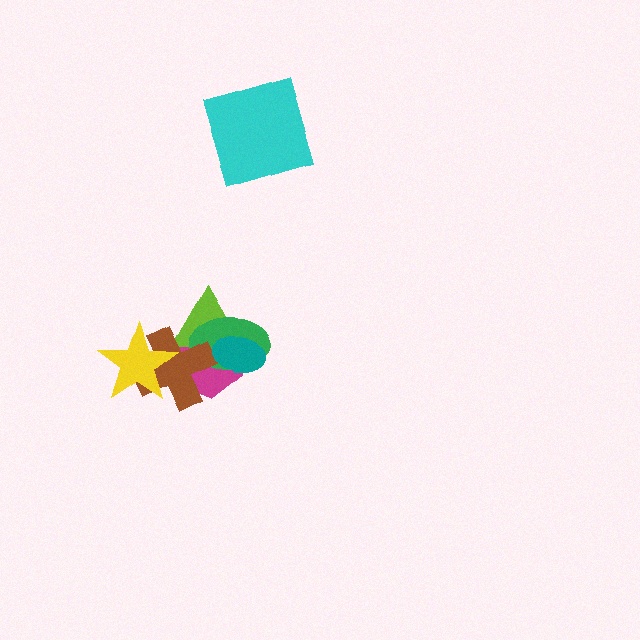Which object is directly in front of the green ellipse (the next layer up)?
The brown cross is directly in front of the green ellipse.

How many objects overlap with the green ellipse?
4 objects overlap with the green ellipse.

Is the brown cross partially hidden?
Yes, it is partially covered by another shape.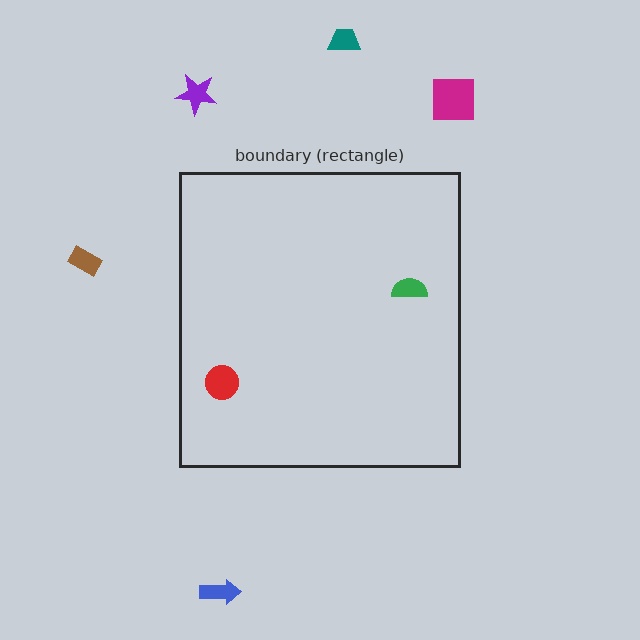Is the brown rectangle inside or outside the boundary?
Outside.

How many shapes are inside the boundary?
2 inside, 5 outside.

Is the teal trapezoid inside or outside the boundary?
Outside.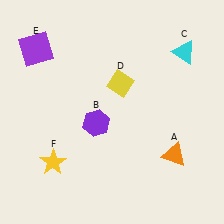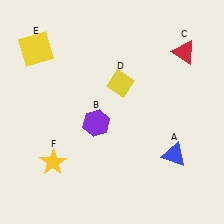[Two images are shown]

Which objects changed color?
A changed from orange to blue. C changed from cyan to red. E changed from purple to yellow.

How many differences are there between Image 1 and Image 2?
There are 3 differences between the two images.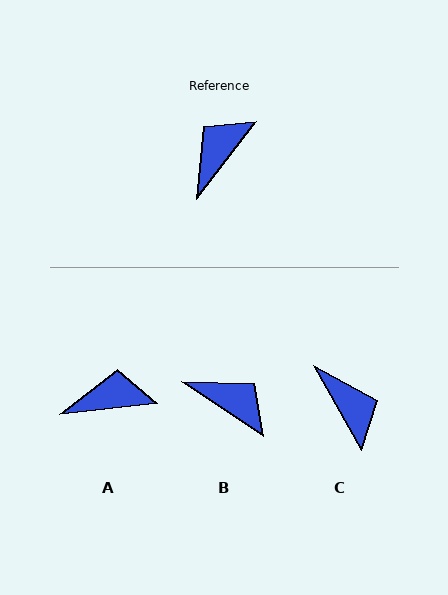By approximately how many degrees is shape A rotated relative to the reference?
Approximately 46 degrees clockwise.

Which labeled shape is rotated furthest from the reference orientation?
C, about 113 degrees away.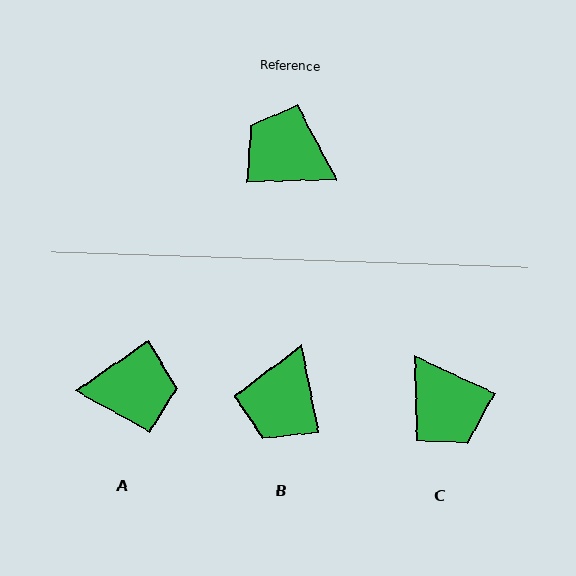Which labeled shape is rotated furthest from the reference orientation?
C, about 154 degrees away.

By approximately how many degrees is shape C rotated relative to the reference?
Approximately 154 degrees counter-clockwise.